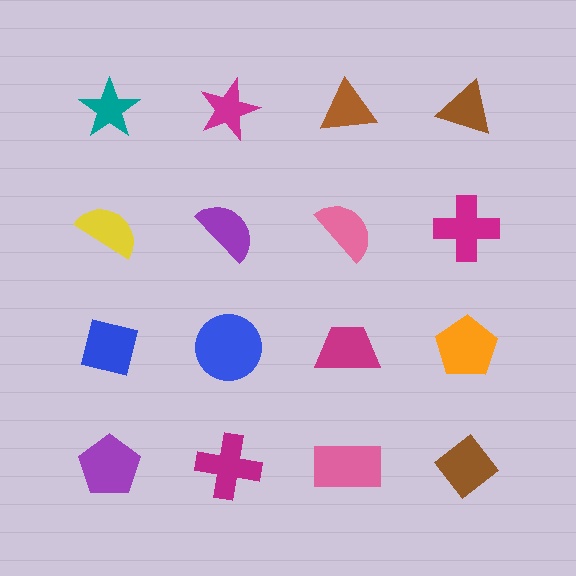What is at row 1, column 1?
A teal star.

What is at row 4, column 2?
A magenta cross.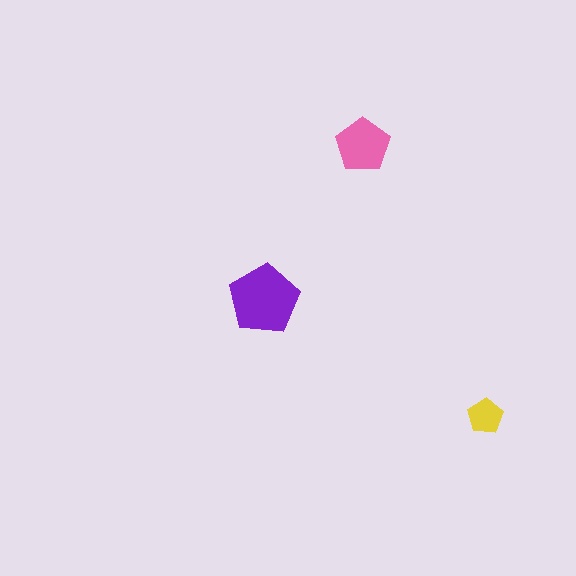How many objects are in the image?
There are 3 objects in the image.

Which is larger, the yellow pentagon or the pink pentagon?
The pink one.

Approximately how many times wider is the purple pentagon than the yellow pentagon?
About 2 times wider.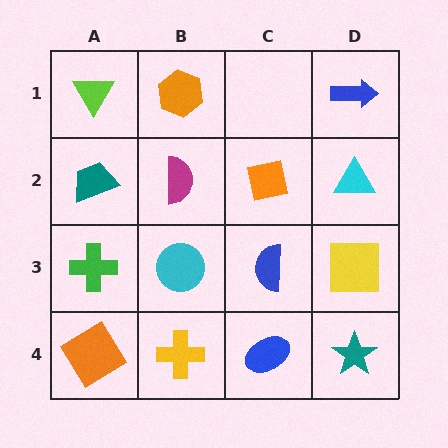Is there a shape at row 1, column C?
No, that cell is empty.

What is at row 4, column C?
A blue ellipse.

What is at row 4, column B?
A yellow cross.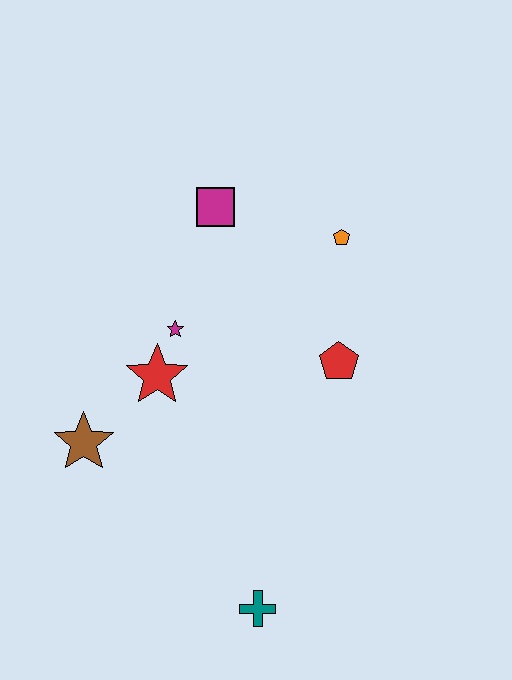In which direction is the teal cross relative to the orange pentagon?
The teal cross is below the orange pentagon.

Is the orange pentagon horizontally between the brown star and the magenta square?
No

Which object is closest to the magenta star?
The red star is closest to the magenta star.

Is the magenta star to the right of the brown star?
Yes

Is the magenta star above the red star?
Yes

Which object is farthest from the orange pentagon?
The teal cross is farthest from the orange pentagon.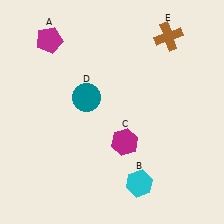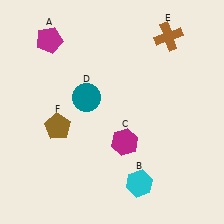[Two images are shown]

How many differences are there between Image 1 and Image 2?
There is 1 difference between the two images.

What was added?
A brown pentagon (F) was added in Image 2.